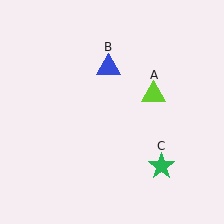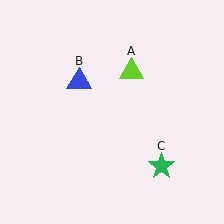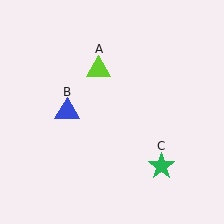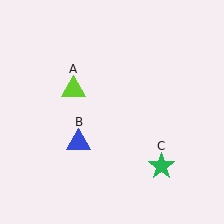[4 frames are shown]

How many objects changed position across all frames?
2 objects changed position: lime triangle (object A), blue triangle (object B).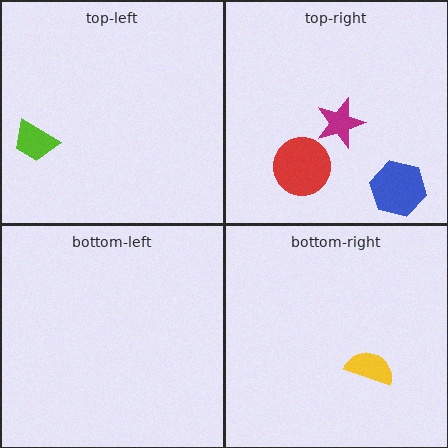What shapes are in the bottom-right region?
The yellow semicircle.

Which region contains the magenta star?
The top-right region.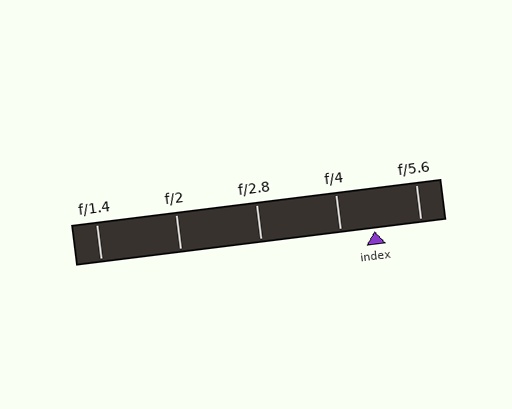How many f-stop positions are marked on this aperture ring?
There are 5 f-stop positions marked.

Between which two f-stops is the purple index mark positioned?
The index mark is between f/4 and f/5.6.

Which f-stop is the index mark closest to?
The index mark is closest to f/4.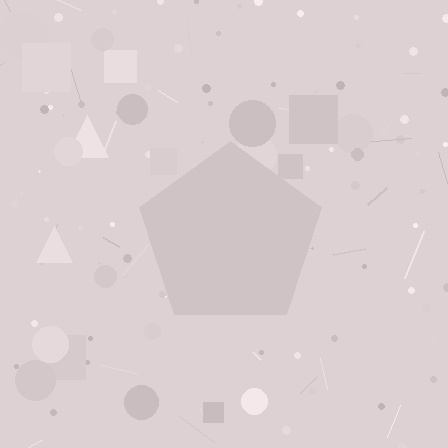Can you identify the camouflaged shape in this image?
The camouflaged shape is a pentagon.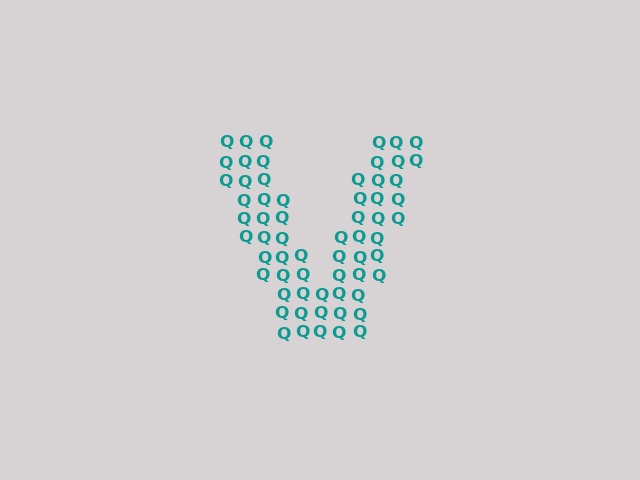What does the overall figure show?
The overall figure shows the letter V.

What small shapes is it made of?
It is made of small letter Q's.